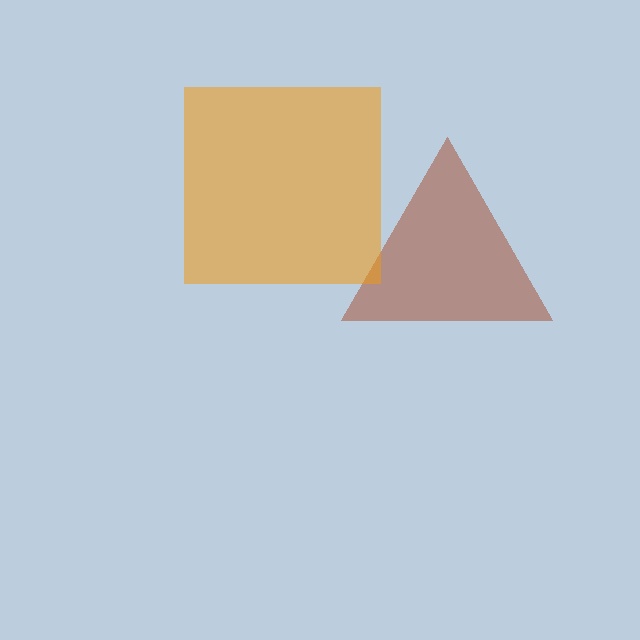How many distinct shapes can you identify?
There are 2 distinct shapes: a brown triangle, an orange square.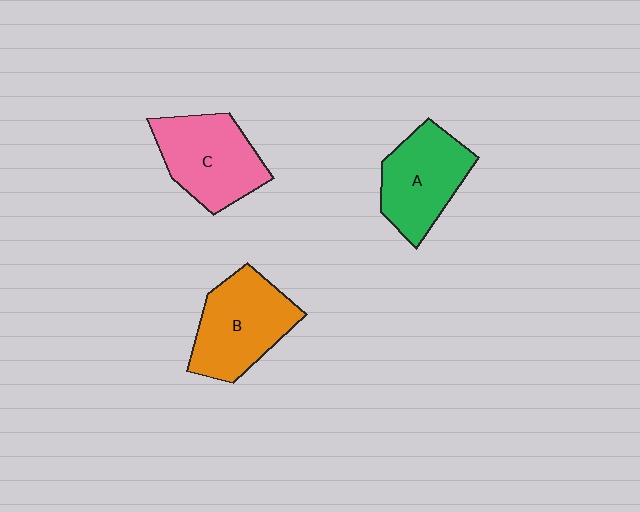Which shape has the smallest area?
Shape A (green).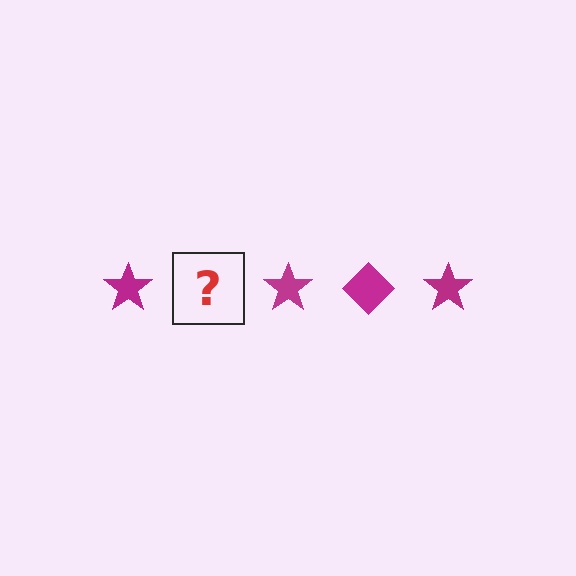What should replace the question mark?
The question mark should be replaced with a magenta diamond.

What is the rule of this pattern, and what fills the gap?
The rule is that the pattern cycles through star, diamond shapes in magenta. The gap should be filled with a magenta diamond.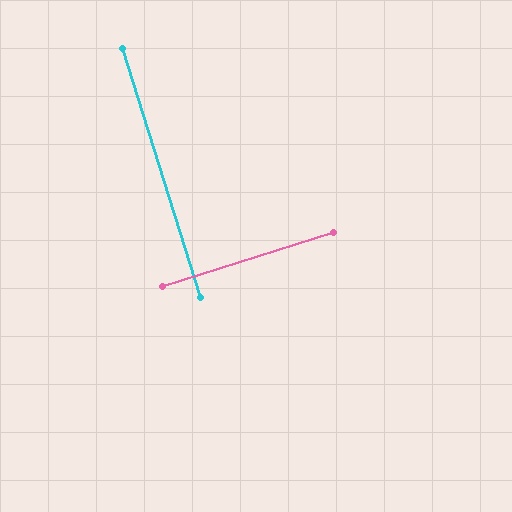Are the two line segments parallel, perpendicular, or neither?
Perpendicular — they meet at approximately 90°.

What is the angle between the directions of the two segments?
Approximately 90 degrees.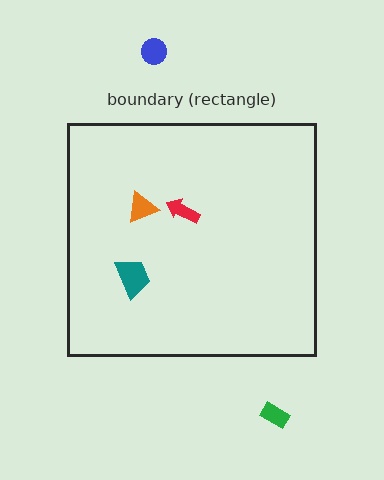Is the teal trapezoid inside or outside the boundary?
Inside.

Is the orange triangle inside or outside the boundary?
Inside.